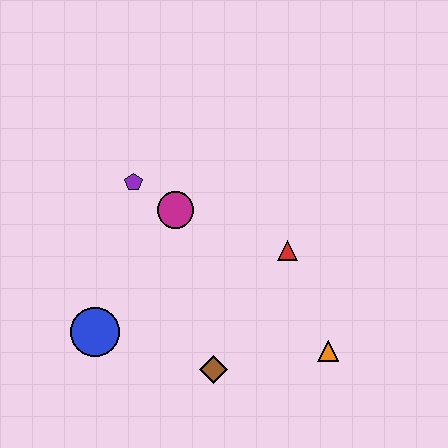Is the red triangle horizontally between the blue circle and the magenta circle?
No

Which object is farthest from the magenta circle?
The orange triangle is farthest from the magenta circle.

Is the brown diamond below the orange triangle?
Yes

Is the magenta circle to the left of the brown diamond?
Yes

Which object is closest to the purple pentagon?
The magenta circle is closest to the purple pentagon.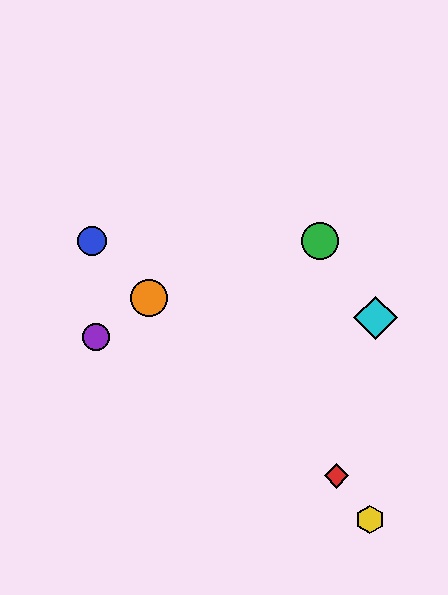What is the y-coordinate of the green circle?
The green circle is at y≈241.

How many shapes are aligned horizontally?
2 shapes (the blue circle, the green circle) are aligned horizontally.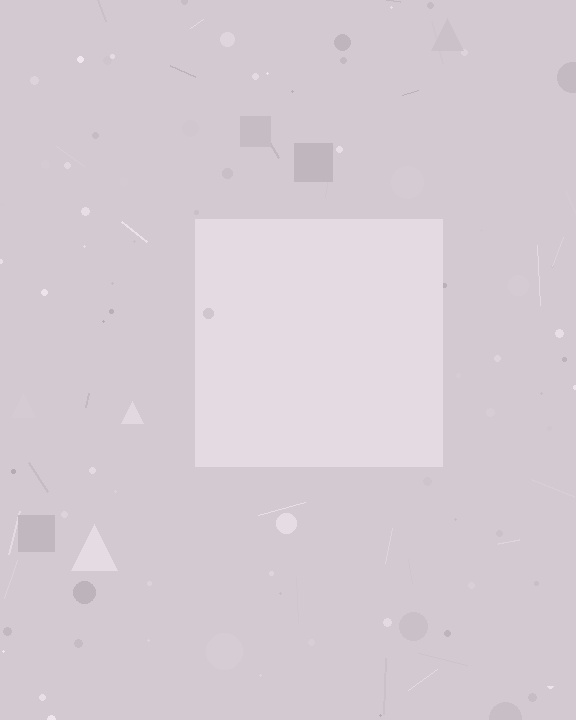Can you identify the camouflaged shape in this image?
The camouflaged shape is a square.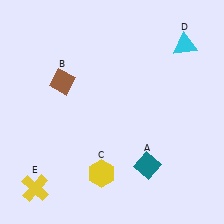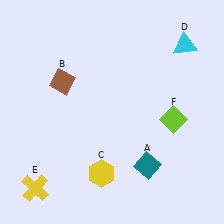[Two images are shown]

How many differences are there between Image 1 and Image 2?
There is 1 difference between the two images.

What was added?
A lime diamond (F) was added in Image 2.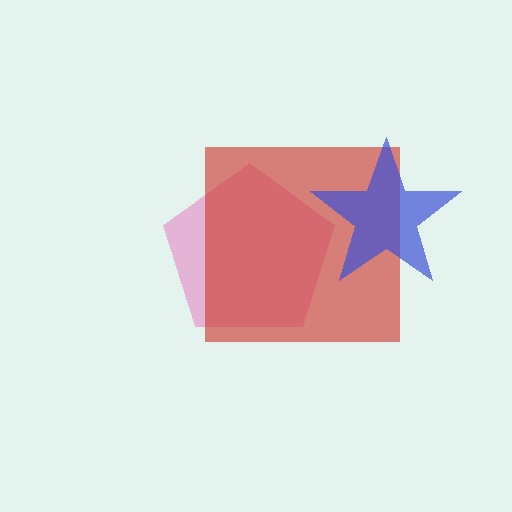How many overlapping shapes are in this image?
There are 3 overlapping shapes in the image.